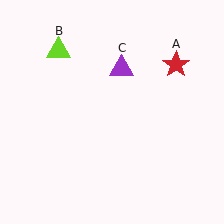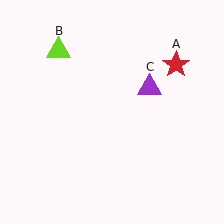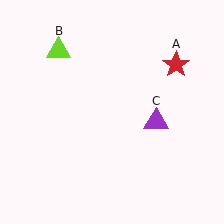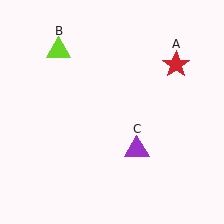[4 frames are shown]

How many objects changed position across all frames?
1 object changed position: purple triangle (object C).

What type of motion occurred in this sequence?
The purple triangle (object C) rotated clockwise around the center of the scene.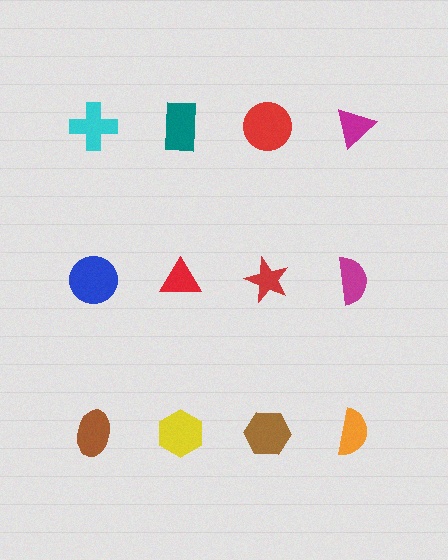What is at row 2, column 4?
A magenta semicircle.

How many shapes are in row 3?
4 shapes.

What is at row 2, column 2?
A red triangle.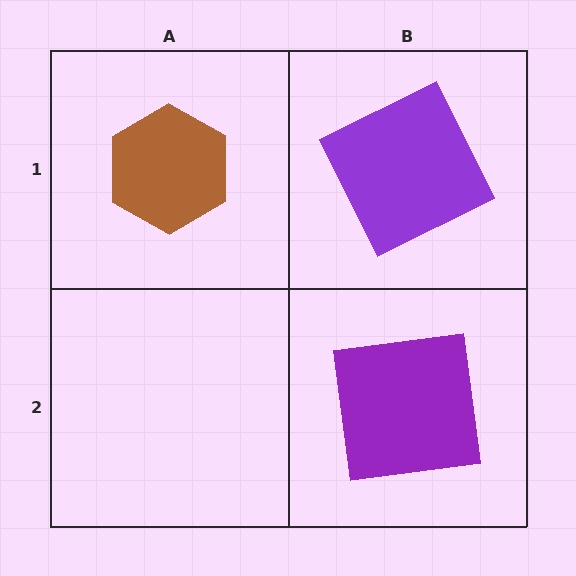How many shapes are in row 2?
1 shape.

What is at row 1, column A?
A brown hexagon.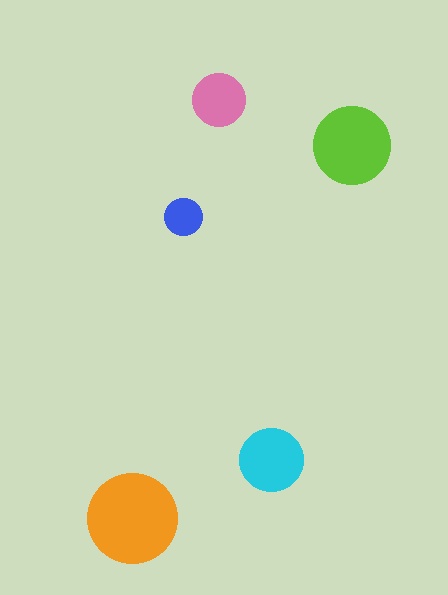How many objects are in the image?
There are 5 objects in the image.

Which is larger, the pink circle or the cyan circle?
The cyan one.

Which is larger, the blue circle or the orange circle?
The orange one.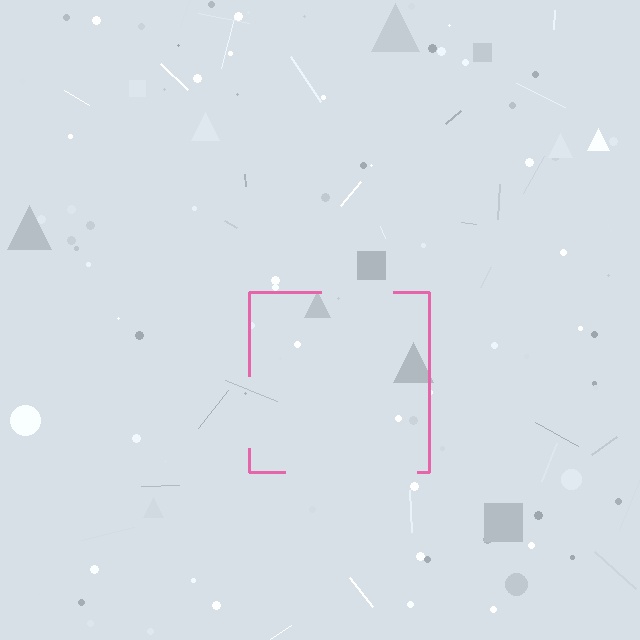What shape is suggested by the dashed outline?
The dashed outline suggests a square.